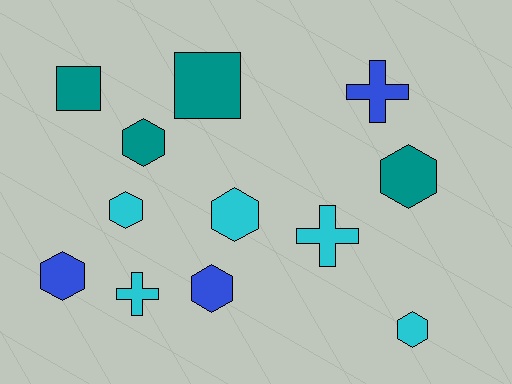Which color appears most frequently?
Cyan, with 5 objects.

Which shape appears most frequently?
Hexagon, with 7 objects.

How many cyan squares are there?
There are no cyan squares.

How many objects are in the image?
There are 12 objects.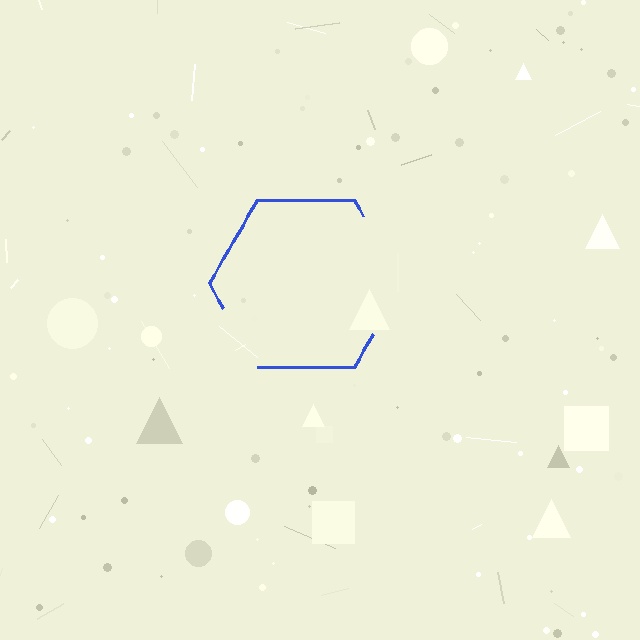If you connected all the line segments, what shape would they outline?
They would outline a hexagon.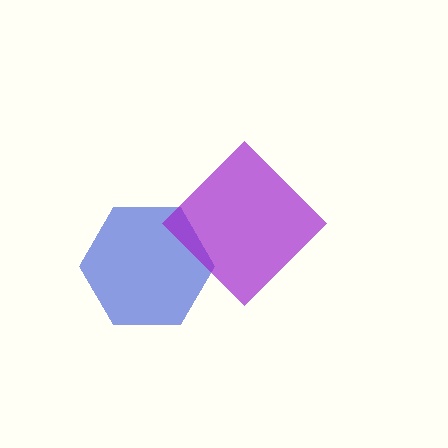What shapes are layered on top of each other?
The layered shapes are: a blue hexagon, a purple diamond.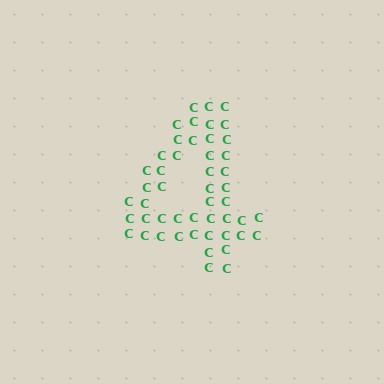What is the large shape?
The large shape is the digit 4.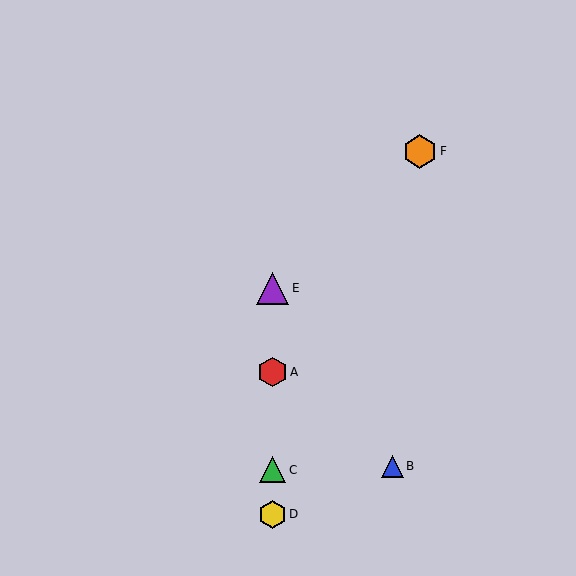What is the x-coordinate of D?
Object D is at x≈273.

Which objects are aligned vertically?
Objects A, C, D, E are aligned vertically.